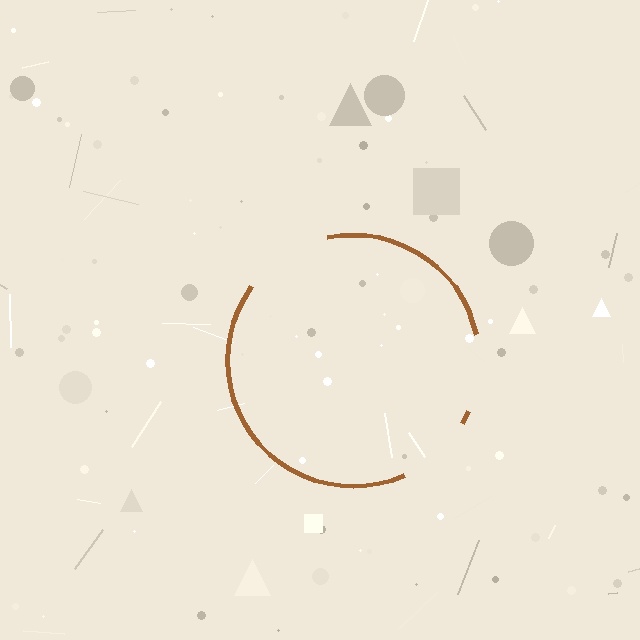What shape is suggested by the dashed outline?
The dashed outline suggests a circle.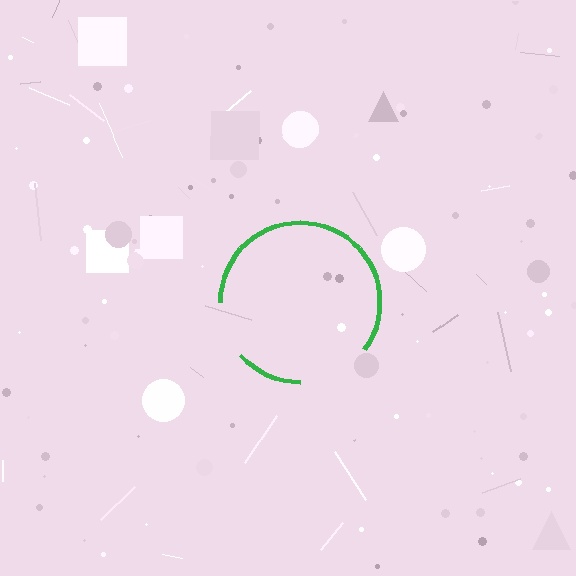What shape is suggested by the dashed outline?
The dashed outline suggests a circle.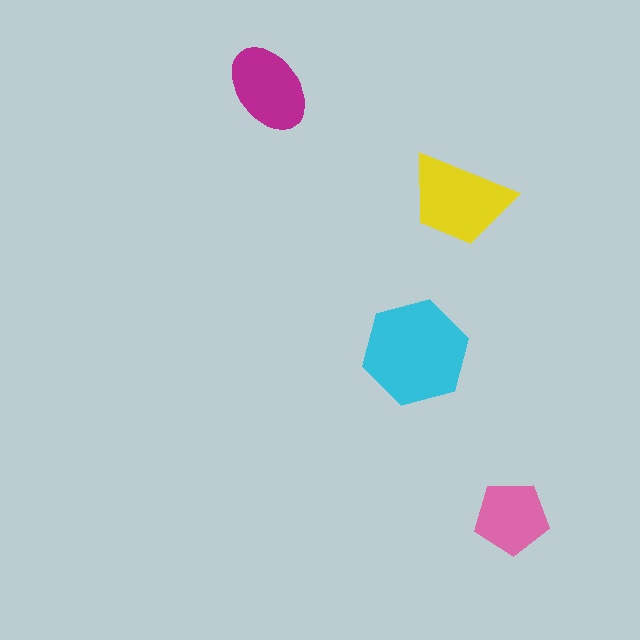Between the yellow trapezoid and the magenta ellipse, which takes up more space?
The yellow trapezoid.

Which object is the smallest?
The pink pentagon.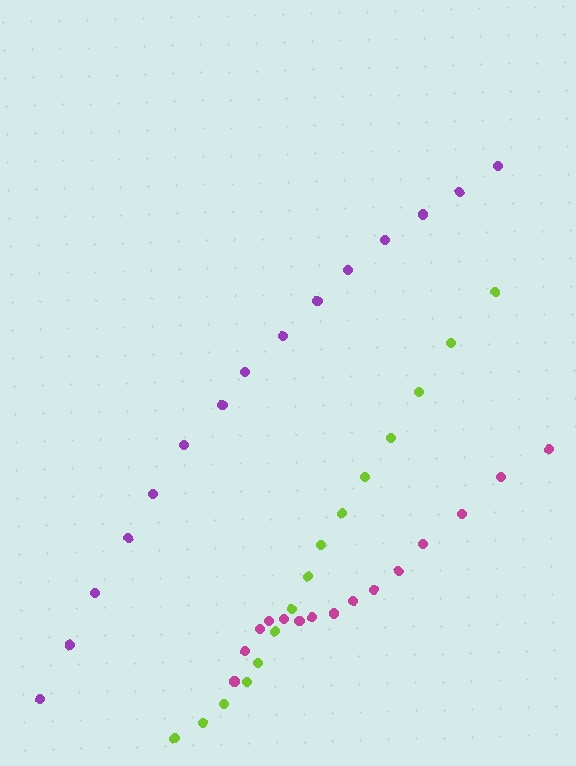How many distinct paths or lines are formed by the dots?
There are 3 distinct paths.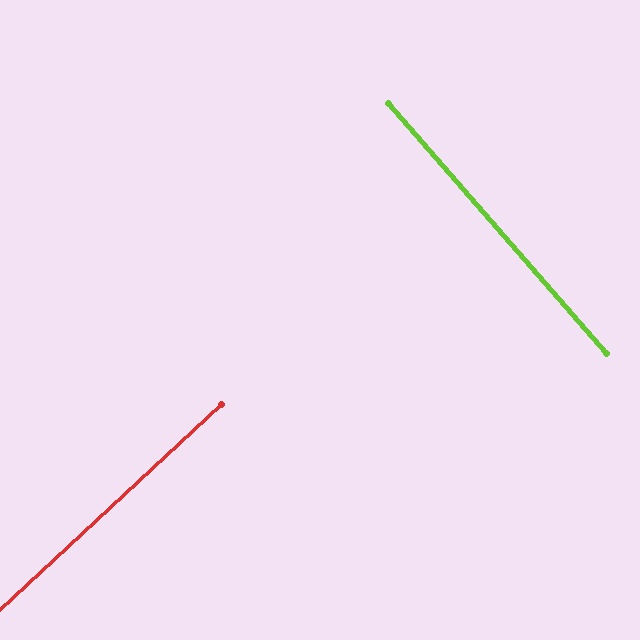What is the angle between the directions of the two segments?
Approximately 88 degrees.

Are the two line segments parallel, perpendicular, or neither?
Perpendicular — they meet at approximately 88°.